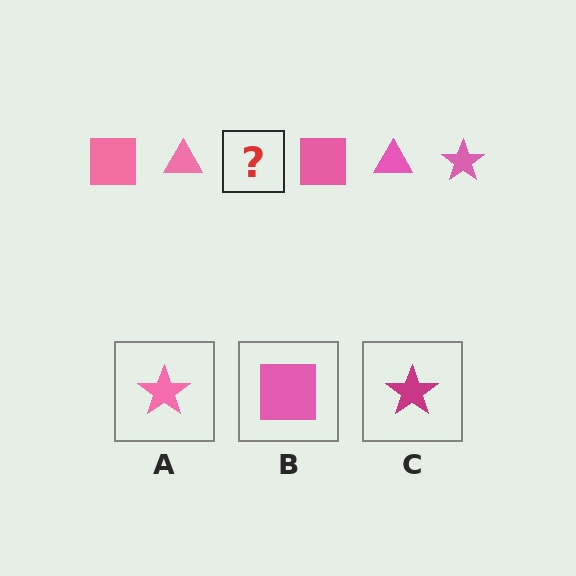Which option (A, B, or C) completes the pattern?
A.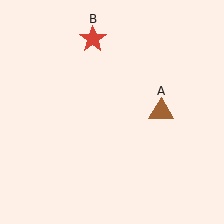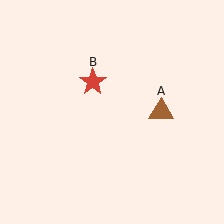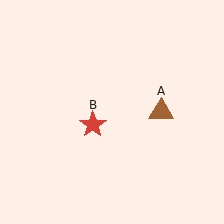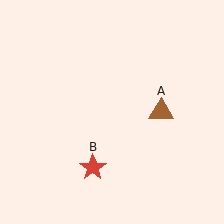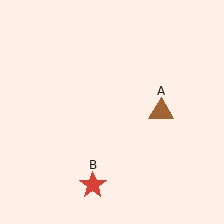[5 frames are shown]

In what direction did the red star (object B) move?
The red star (object B) moved down.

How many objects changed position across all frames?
1 object changed position: red star (object B).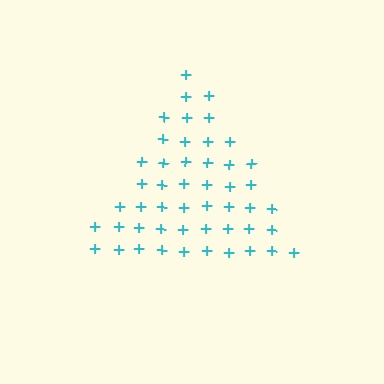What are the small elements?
The small elements are plus signs.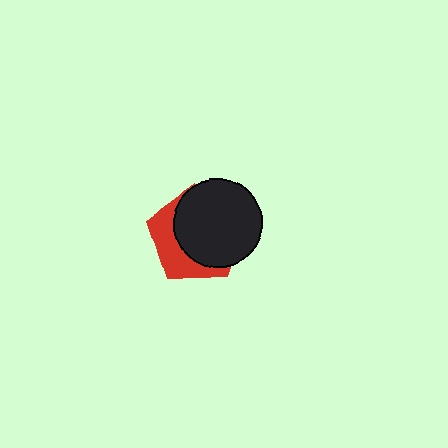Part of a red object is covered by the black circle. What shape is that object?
It is a pentagon.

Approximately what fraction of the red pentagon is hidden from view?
Roughly 63% of the red pentagon is hidden behind the black circle.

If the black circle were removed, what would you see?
You would see the complete red pentagon.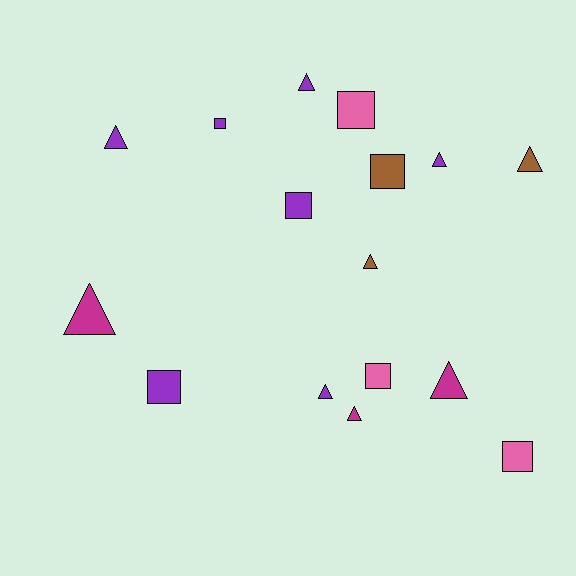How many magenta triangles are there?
There are 3 magenta triangles.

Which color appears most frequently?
Purple, with 7 objects.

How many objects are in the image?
There are 16 objects.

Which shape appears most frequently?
Triangle, with 9 objects.